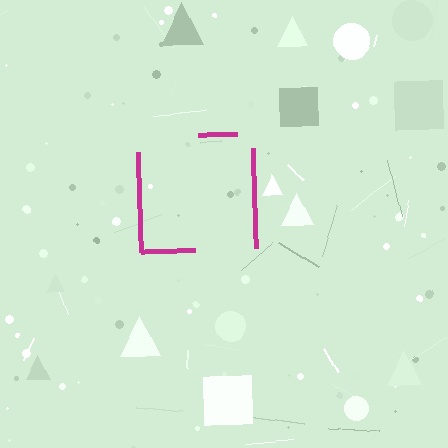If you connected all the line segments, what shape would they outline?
They would outline a square.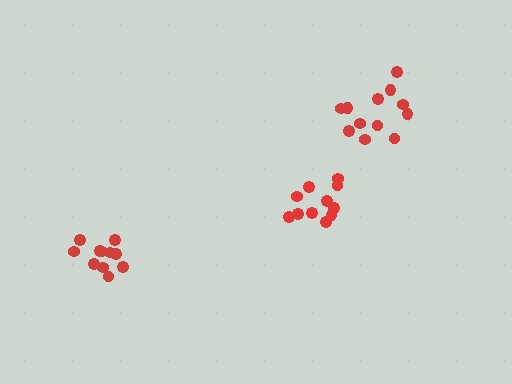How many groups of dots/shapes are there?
There are 3 groups.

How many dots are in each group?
Group 1: 12 dots, Group 2: 11 dots, Group 3: 11 dots (34 total).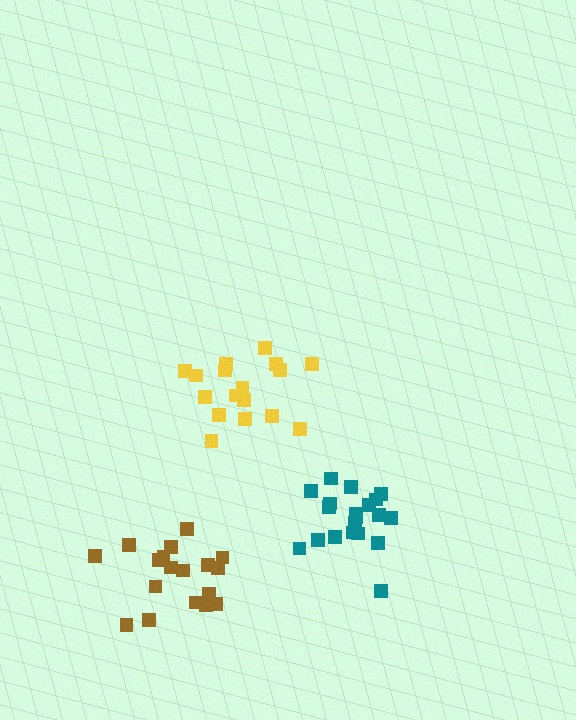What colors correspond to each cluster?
The clusters are colored: yellow, teal, brown.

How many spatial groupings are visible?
There are 3 spatial groupings.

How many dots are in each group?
Group 1: 17 dots, Group 2: 20 dots, Group 3: 18 dots (55 total).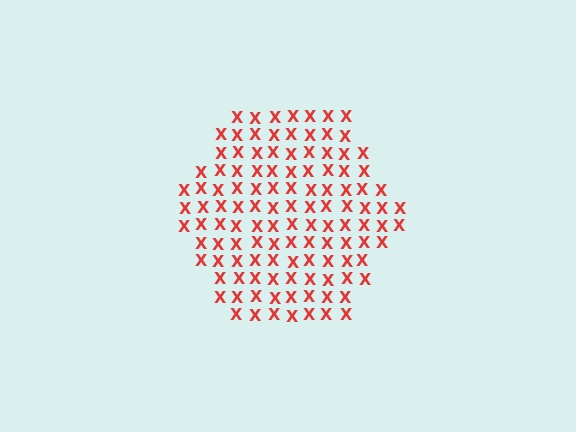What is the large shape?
The large shape is a hexagon.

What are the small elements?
The small elements are letter X's.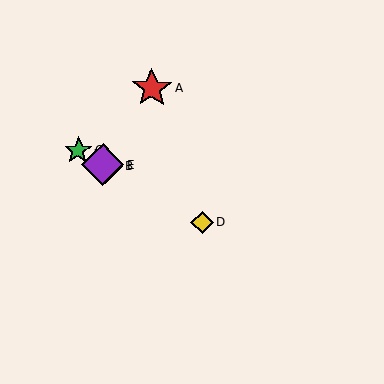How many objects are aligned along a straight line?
4 objects (B, C, D, E) are aligned along a straight line.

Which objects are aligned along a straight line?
Objects B, C, D, E are aligned along a straight line.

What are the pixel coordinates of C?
Object C is at (78, 150).